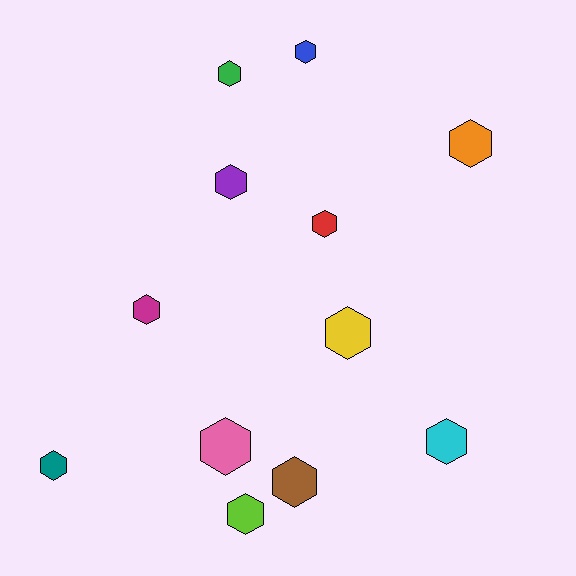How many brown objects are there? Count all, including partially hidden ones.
There is 1 brown object.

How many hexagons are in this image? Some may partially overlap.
There are 12 hexagons.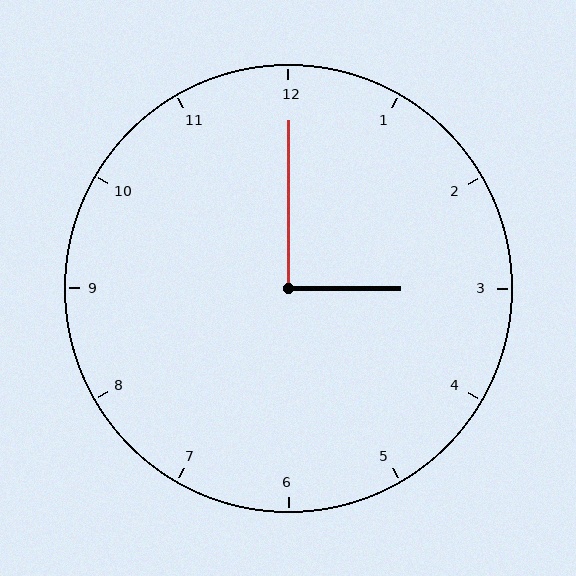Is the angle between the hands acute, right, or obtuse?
It is right.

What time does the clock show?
3:00.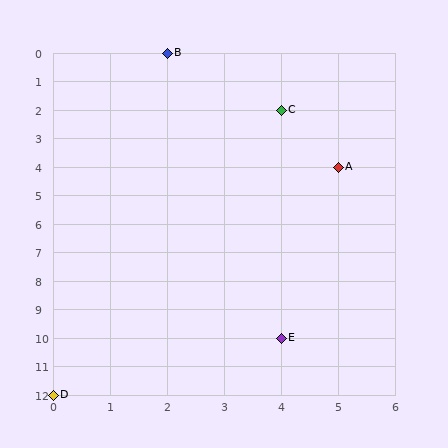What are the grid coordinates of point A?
Point A is at grid coordinates (5, 4).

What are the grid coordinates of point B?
Point B is at grid coordinates (2, 0).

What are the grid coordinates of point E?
Point E is at grid coordinates (4, 10).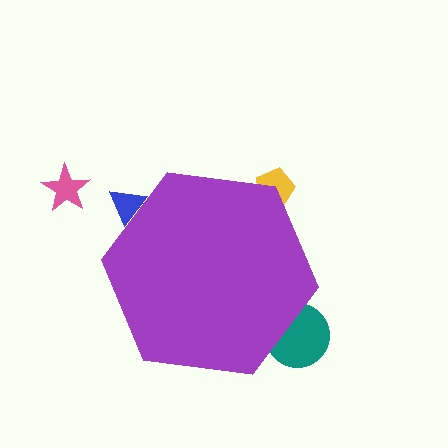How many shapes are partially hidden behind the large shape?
3 shapes are partially hidden.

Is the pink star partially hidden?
No, the pink star is fully visible.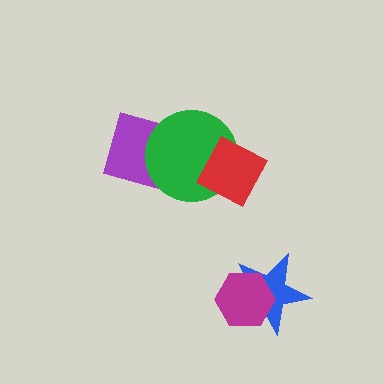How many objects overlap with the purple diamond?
1 object overlaps with the purple diamond.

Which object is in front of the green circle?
The red diamond is in front of the green circle.